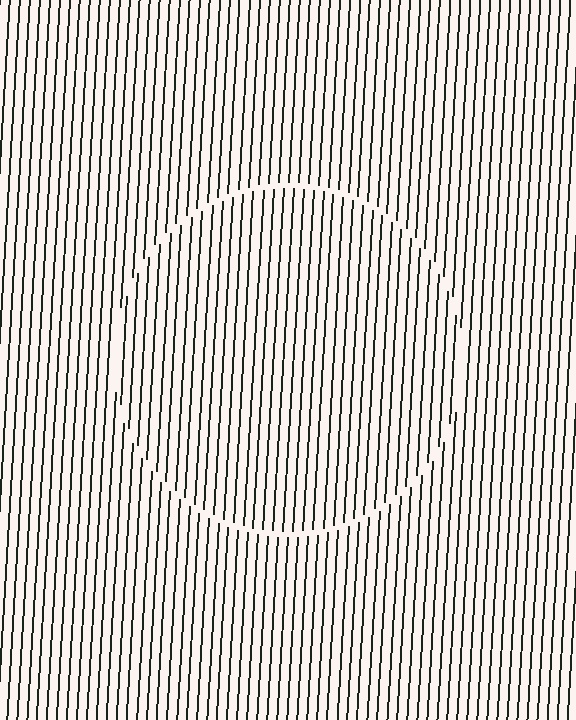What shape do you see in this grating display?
An illusory circle. The interior of the shape contains the same grating, shifted by half a period — the contour is defined by the phase discontinuity where line-ends from the inner and outer gratings abut.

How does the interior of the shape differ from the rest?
The interior of the shape contains the same grating, shifted by half a period — the contour is defined by the phase discontinuity where line-ends from the inner and outer gratings abut.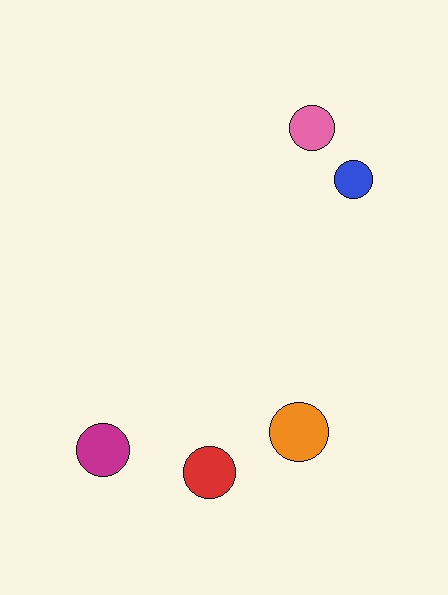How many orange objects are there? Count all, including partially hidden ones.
There is 1 orange object.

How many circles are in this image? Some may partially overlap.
There are 5 circles.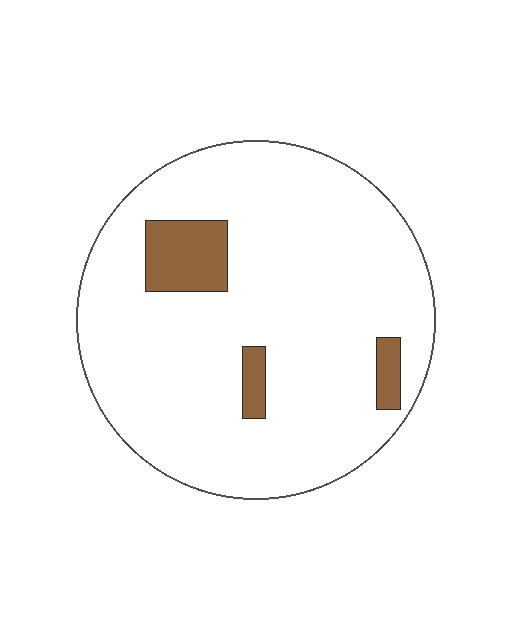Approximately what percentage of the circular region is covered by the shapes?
Approximately 10%.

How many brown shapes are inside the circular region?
3.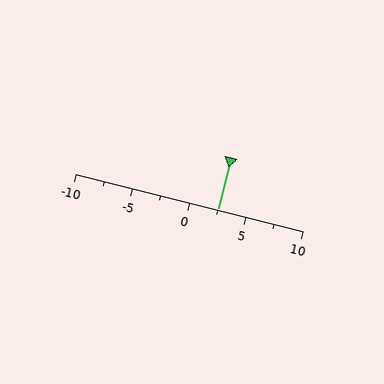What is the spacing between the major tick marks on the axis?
The major ticks are spaced 5 apart.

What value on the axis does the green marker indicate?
The marker indicates approximately 2.5.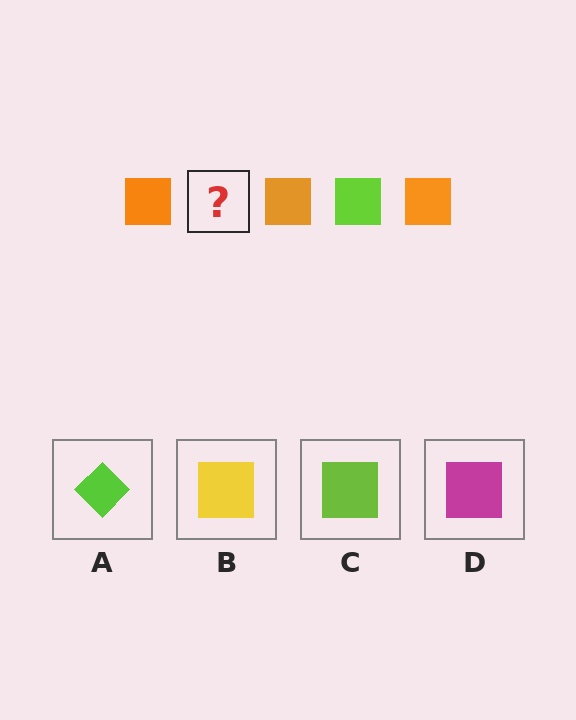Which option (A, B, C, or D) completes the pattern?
C.